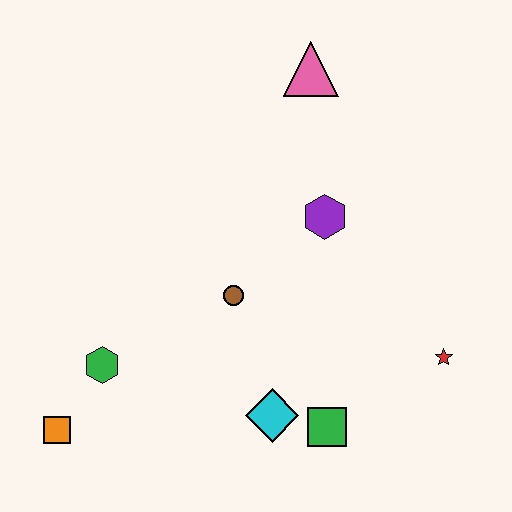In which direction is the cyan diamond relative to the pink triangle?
The cyan diamond is below the pink triangle.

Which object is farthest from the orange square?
The pink triangle is farthest from the orange square.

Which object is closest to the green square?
The cyan diamond is closest to the green square.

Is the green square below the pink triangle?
Yes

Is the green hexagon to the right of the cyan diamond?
No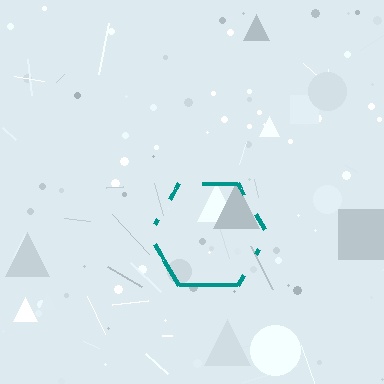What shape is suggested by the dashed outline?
The dashed outline suggests a hexagon.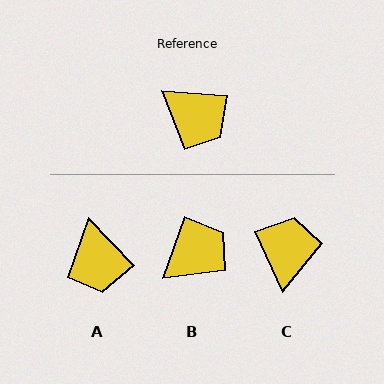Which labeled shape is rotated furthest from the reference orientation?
C, about 119 degrees away.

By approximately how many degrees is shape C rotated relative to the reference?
Approximately 119 degrees counter-clockwise.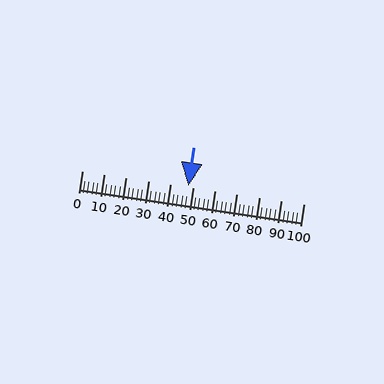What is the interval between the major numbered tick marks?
The major tick marks are spaced 10 units apart.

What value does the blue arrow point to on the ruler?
The blue arrow points to approximately 48.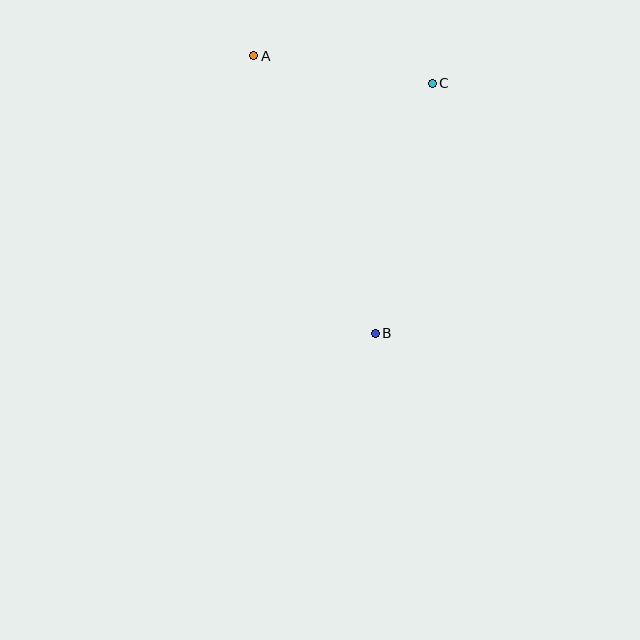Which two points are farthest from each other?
Points A and B are farthest from each other.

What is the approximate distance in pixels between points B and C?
The distance between B and C is approximately 256 pixels.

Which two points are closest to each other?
Points A and C are closest to each other.